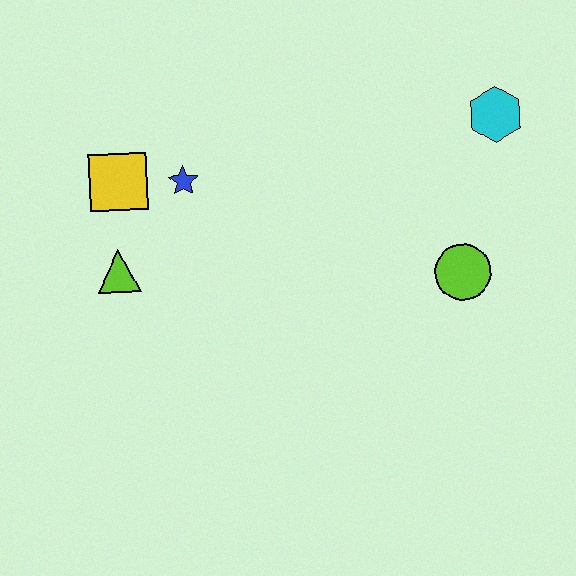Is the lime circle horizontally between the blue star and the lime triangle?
No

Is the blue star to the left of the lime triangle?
No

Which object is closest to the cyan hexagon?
The lime circle is closest to the cyan hexagon.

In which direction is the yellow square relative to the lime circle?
The yellow square is to the left of the lime circle.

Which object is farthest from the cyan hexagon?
The lime triangle is farthest from the cyan hexagon.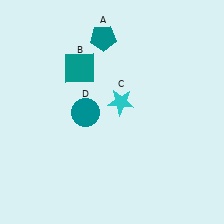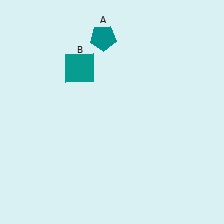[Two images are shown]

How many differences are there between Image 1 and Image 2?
There are 2 differences between the two images.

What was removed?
The teal circle (D), the cyan star (C) were removed in Image 2.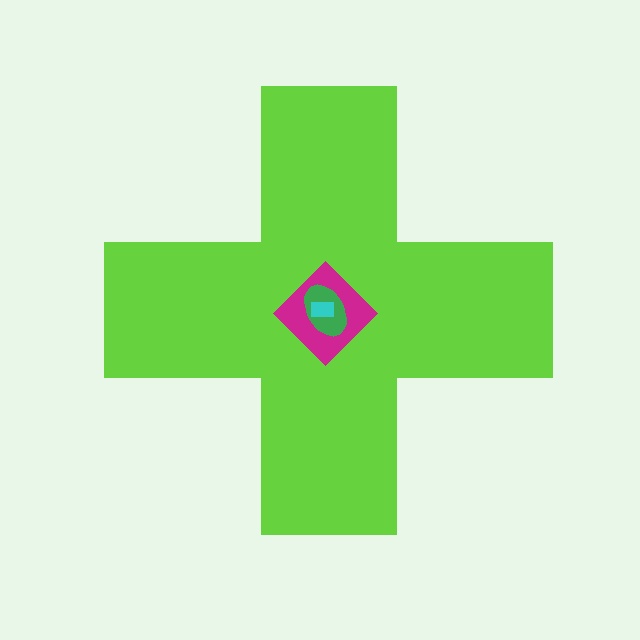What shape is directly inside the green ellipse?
The cyan rectangle.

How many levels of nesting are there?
4.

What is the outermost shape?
The lime cross.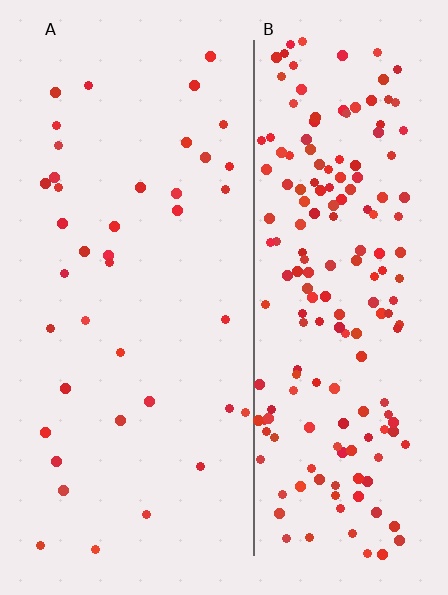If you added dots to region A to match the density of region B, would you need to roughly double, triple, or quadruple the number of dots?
Approximately quadruple.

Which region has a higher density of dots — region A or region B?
B (the right).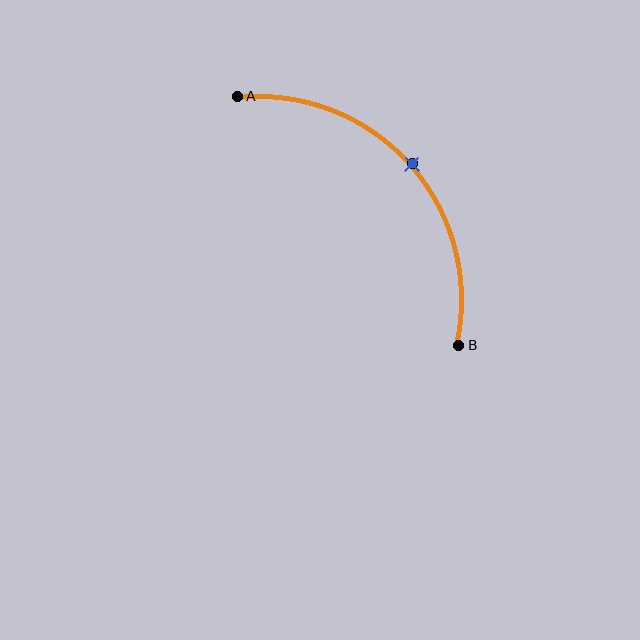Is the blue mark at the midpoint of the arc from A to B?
Yes. The blue mark lies on the arc at equal arc-length from both A and B — it is the arc midpoint.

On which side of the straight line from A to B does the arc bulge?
The arc bulges above and to the right of the straight line connecting A and B.